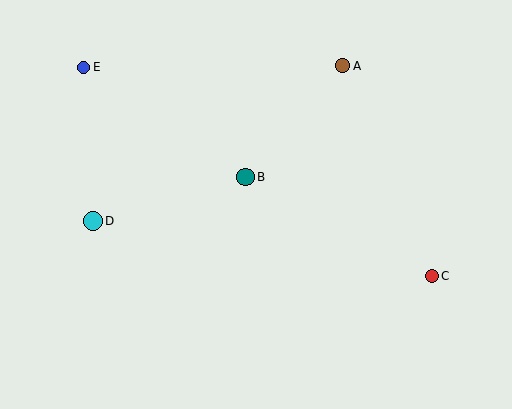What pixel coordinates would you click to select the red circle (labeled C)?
Click at (432, 276) to select the red circle C.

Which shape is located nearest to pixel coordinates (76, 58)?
The blue circle (labeled E) at (83, 67) is nearest to that location.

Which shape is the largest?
The cyan circle (labeled D) is the largest.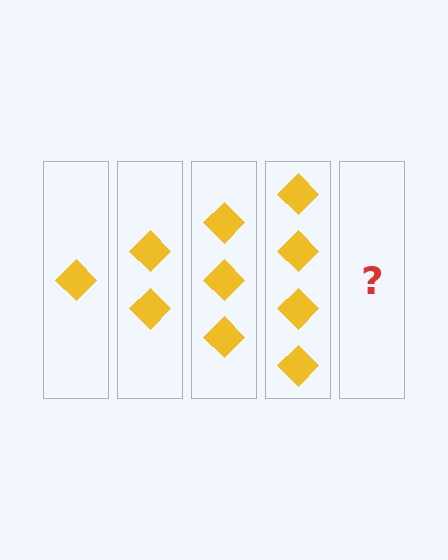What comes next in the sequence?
The next element should be 5 diamonds.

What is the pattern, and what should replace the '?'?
The pattern is that each step adds one more diamond. The '?' should be 5 diamonds.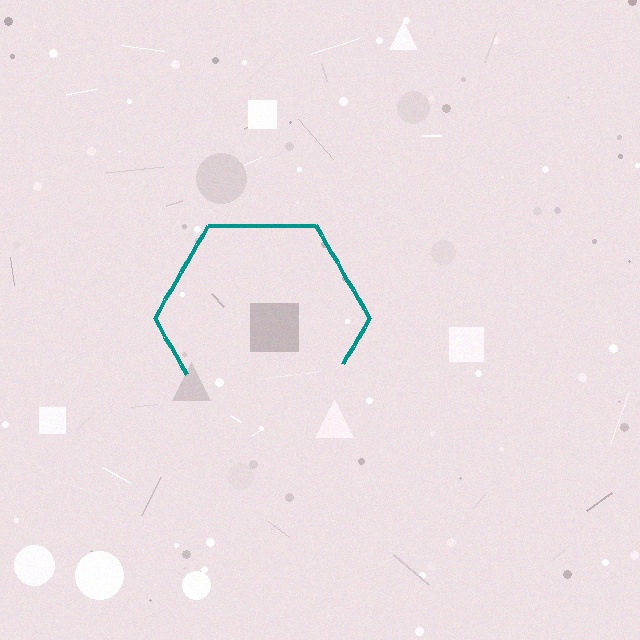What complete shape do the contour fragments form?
The contour fragments form a hexagon.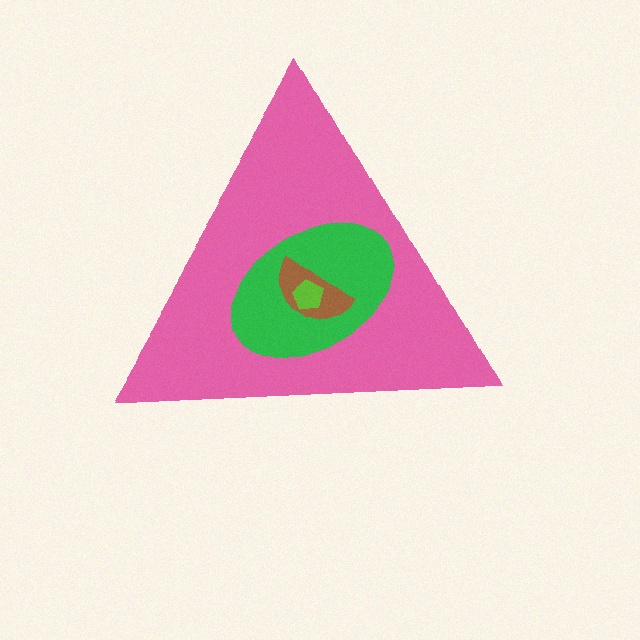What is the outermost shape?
The pink triangle.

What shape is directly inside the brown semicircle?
The lime pentagon.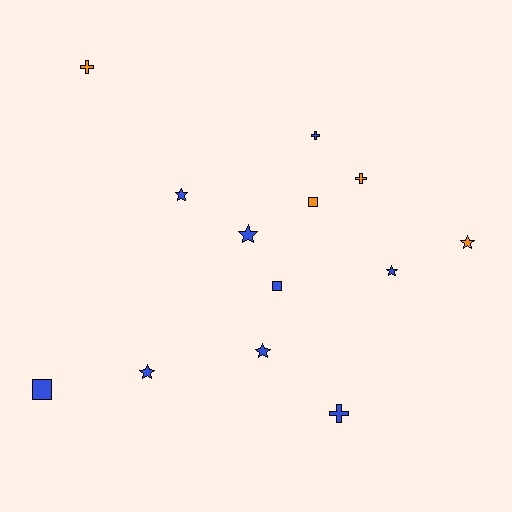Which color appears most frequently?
Blue, with 9 objects.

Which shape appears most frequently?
Star, with 6 objects.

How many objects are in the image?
There are 13 objects.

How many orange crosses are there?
There are 2 orange crosses.